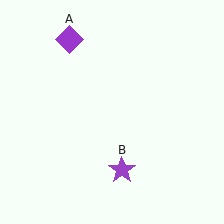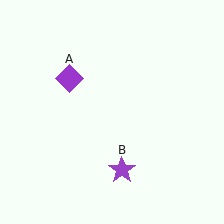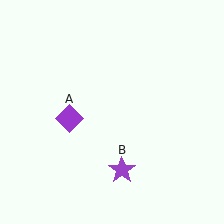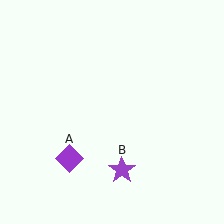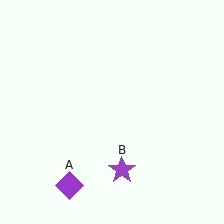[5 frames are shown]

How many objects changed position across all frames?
1 object changed position: purple diamond (object A).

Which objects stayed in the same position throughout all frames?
Purple star (object B) remained stationary.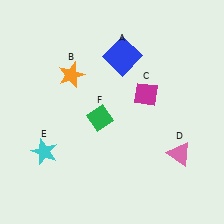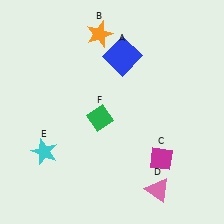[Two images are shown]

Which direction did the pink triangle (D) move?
The pink triangle (D) moved down.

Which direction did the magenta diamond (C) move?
The magenta diamond (C) moved down.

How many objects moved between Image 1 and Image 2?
3 objects moved between the two images.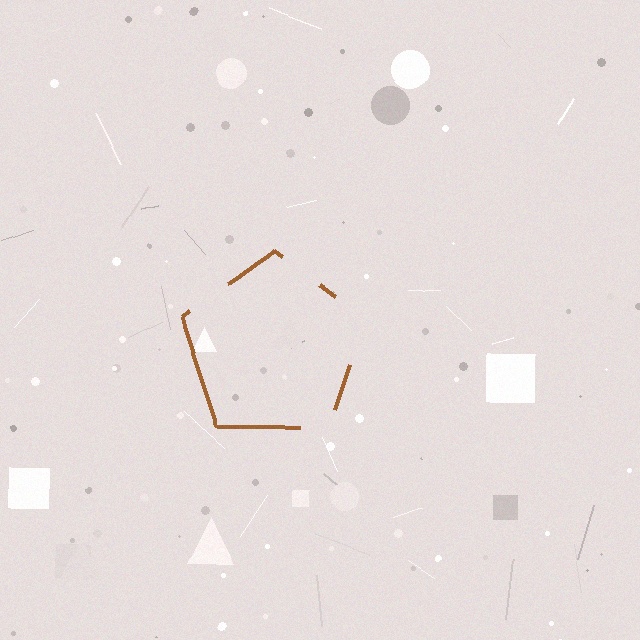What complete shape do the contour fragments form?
The contour fragments form a pentagon.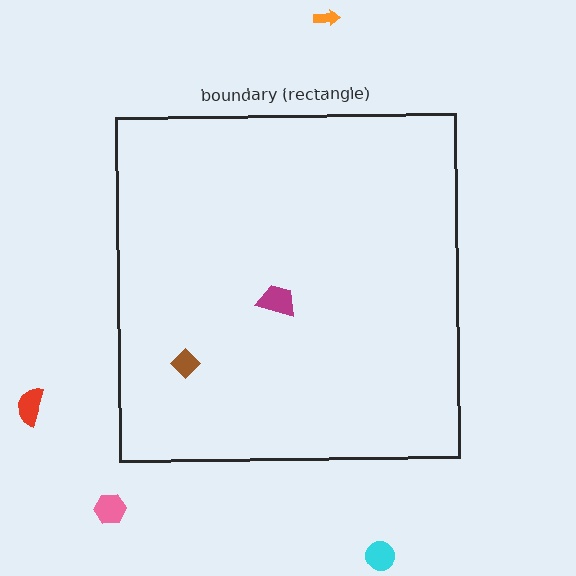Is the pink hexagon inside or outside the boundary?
Outside.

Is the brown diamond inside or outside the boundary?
Inside.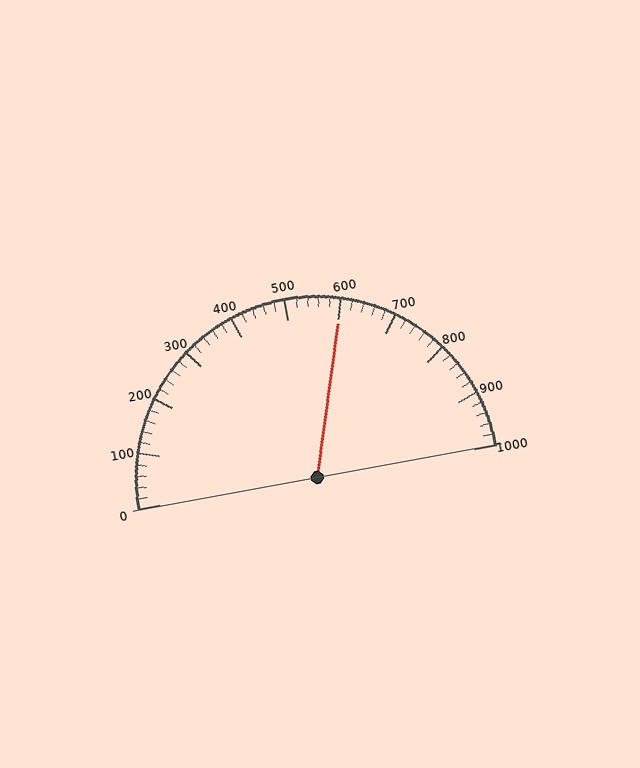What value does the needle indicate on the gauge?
The needle indicates approximately 600.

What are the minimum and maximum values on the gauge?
The gauge ranges from 0 to 1000.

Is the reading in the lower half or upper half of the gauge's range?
The reading is in the upper half of the range (0 to 1000).